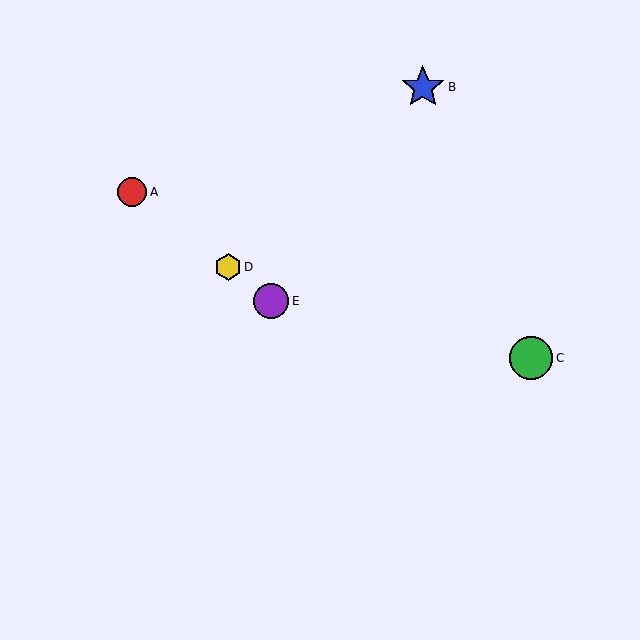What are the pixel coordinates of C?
Object C is at (531, 358).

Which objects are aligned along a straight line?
Objects A, D, E are aligned along a straight line.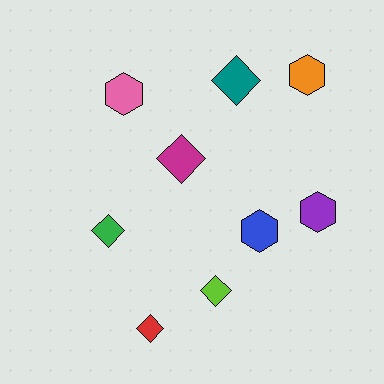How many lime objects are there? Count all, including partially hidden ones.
There is 1 lime object.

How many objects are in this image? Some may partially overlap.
There are 9 objects.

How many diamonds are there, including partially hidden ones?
There are 5 diamonds.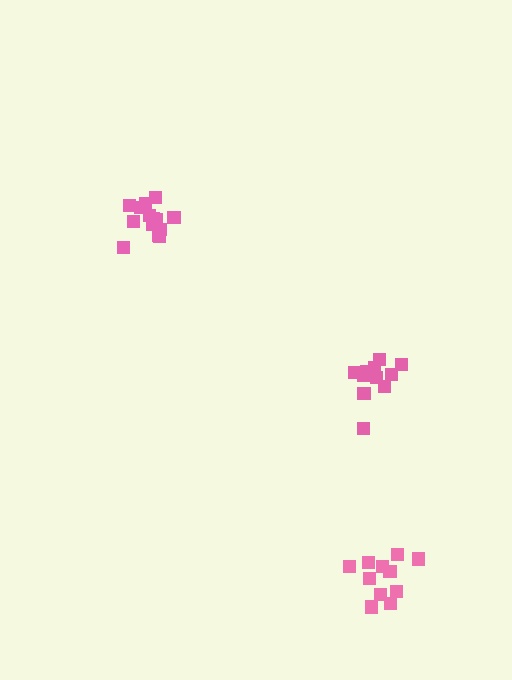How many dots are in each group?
Group 1: 14 dots, Group 2: 11 dots, Group 3: 11 dots (36 total).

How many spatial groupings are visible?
There are 3 spatial groupings.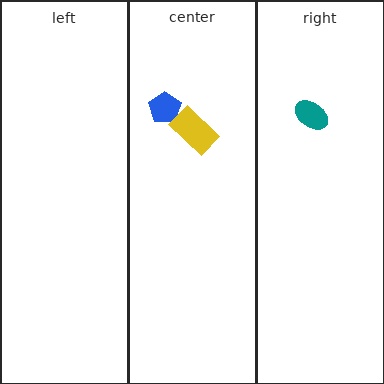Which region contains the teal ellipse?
The right region.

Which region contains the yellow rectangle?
The center region.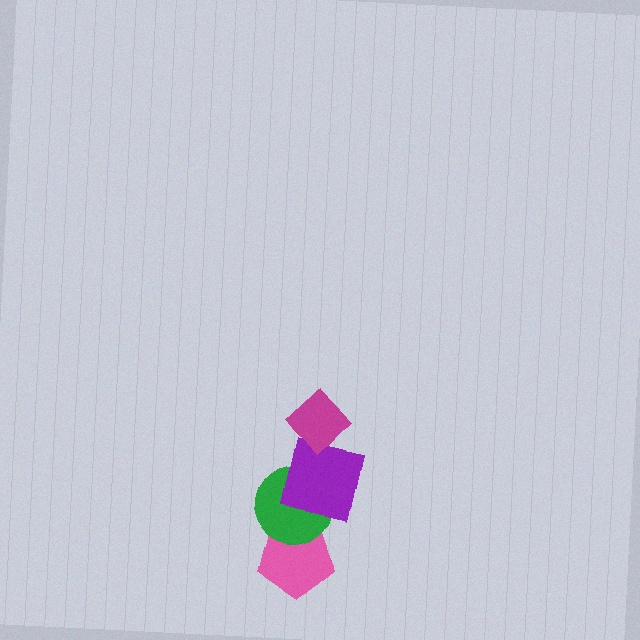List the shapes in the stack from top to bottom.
From top to bottom: the magenta diamond, the purple square, the green circle, the pink pentagon.